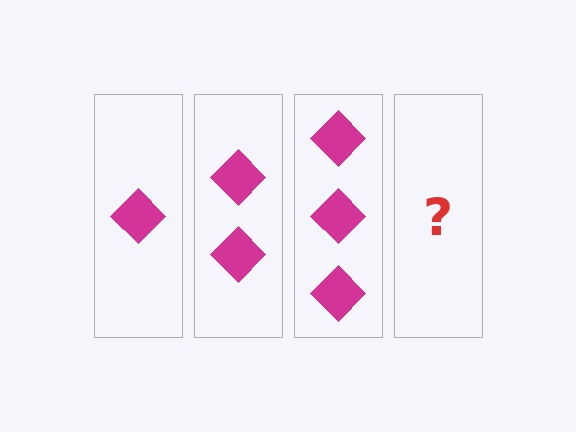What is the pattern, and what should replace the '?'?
The pattern is that each step adds one more diamond. The '?' should be 4 diamonds.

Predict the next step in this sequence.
The next step is 4 diamonds.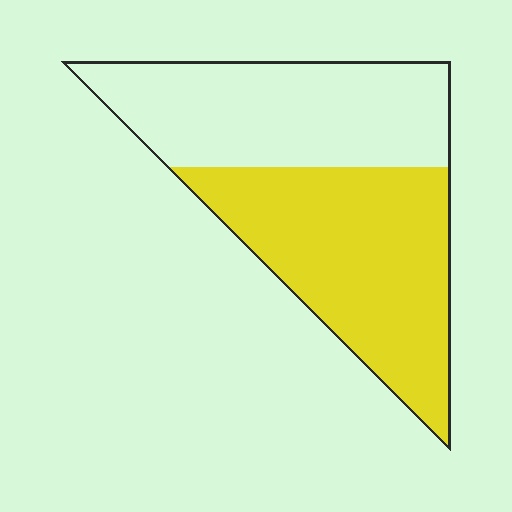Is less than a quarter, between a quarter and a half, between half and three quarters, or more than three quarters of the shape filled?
Between half and three quarters.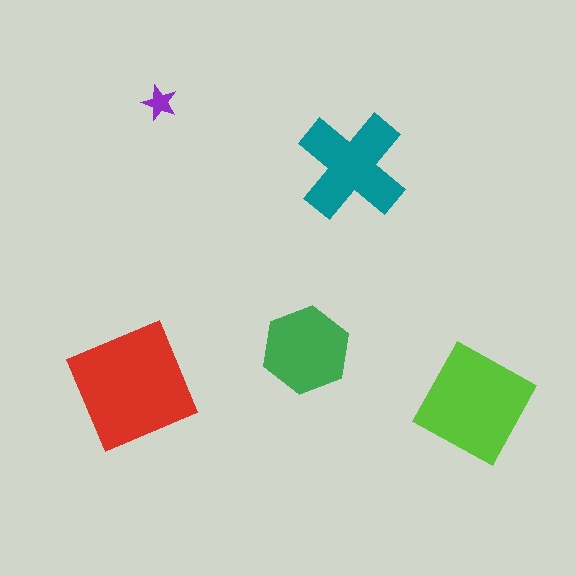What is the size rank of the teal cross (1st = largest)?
3rd.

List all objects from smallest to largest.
The purple star, the green hexagon, the teal cross, the lime diamond, the red square.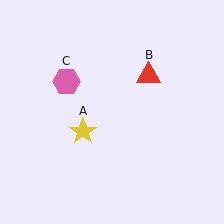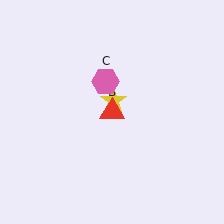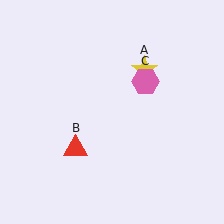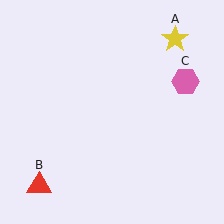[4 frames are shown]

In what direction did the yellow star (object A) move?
The yellow star (object A) moved up and to the right.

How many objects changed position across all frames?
3 objects changed position: yellow star (object A), red triangle (object B), pink hexagon (object C).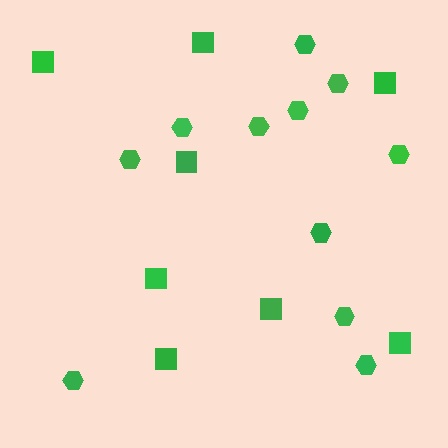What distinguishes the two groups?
There are 2 groups: one group of squares (8) and one group of hexagons (11).